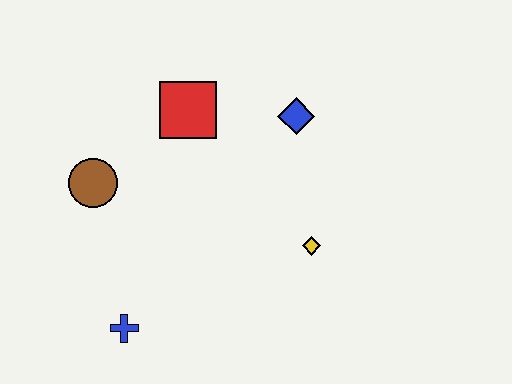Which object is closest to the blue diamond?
The red square is closest to the blue diamond.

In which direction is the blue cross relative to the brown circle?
The blue cross is below the brown circle.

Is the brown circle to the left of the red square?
Yes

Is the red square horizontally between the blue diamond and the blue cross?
Yes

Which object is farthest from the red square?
The blue cross is farthest from the red square.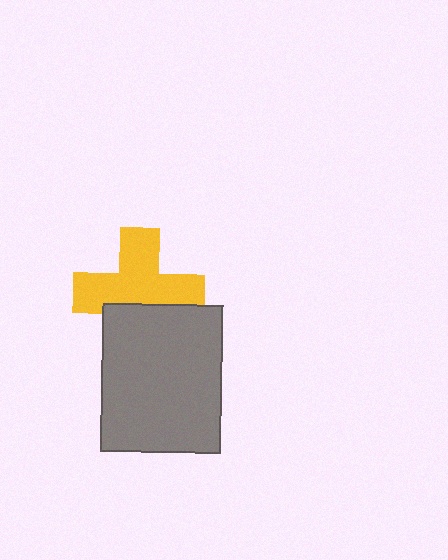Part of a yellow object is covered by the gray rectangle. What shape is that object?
It is a cross.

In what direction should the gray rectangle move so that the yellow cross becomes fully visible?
The gray rectangle should move down. That is the shortest direction to clear the overlap and leave the yellow cross fully visible.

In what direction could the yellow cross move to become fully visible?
The yellow cross could move up. That would shift it out from behind the gray rectangle entirely.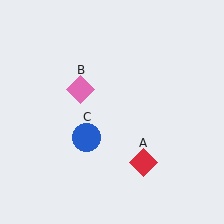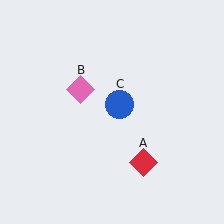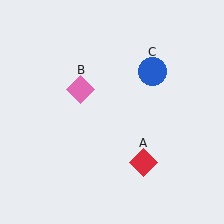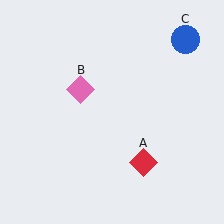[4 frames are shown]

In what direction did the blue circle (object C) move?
The blue circle (object C) moved up and to the right.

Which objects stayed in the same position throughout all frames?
Red diamond (object A) and pink diamond (object B) remained stationary.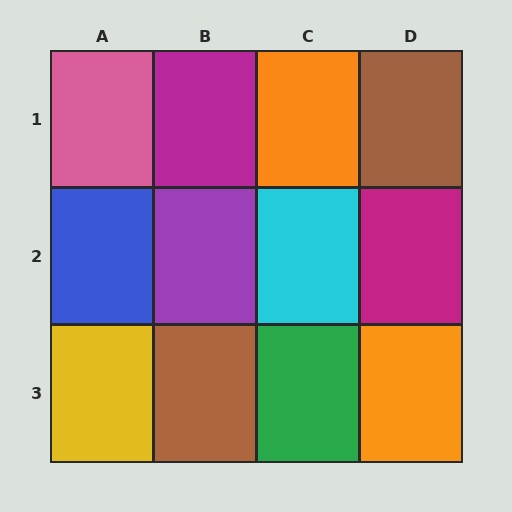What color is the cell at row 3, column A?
Yellow.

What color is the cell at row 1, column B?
Magenta.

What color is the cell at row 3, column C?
Green.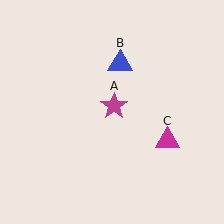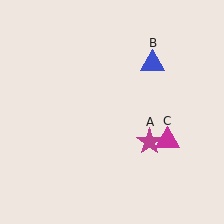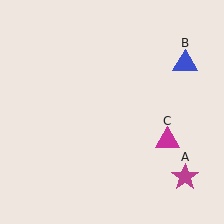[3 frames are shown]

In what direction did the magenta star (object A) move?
The magenta star (object A) moved down and to the right.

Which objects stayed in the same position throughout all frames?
Magenta triangle (object C) remained stationary.